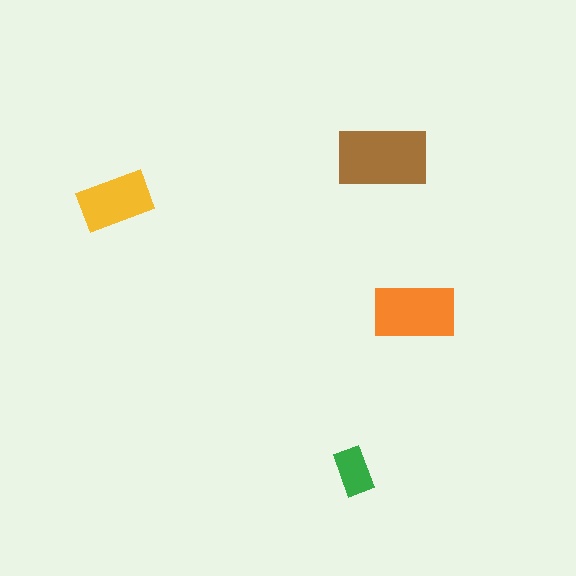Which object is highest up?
The brown rectangle is topmost.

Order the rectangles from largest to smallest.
the brown one, the orange one, the yellow one, the green one.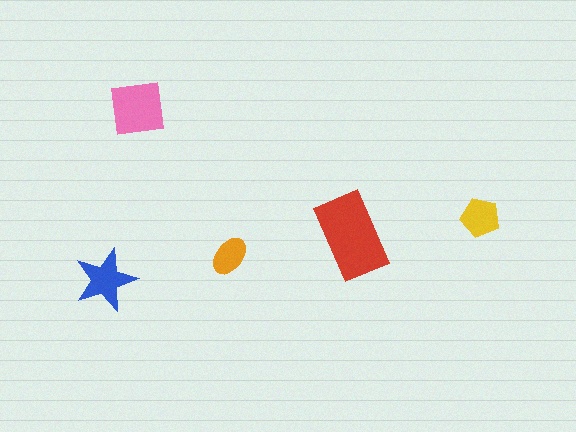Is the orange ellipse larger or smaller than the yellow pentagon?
Smaller.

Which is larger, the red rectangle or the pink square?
The red rectangle.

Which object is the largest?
The red rectangle.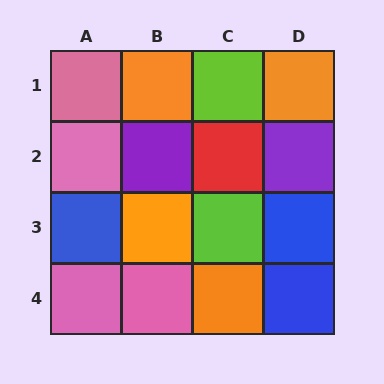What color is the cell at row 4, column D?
Blue.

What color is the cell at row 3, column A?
Blue.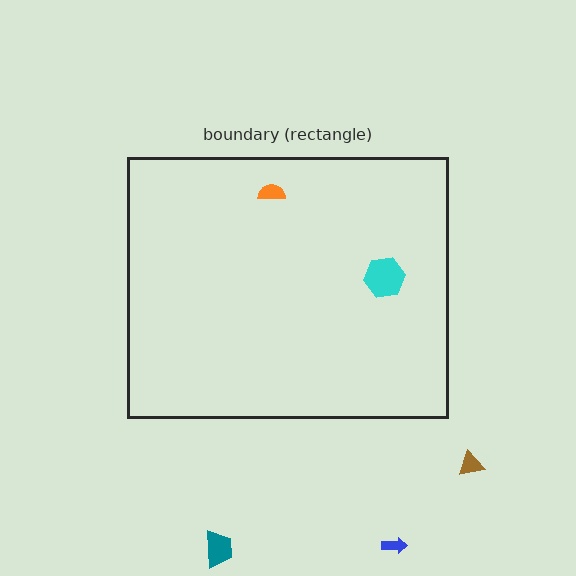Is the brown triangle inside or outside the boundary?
Outside.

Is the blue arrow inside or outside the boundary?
Outside.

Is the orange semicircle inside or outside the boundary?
Inside.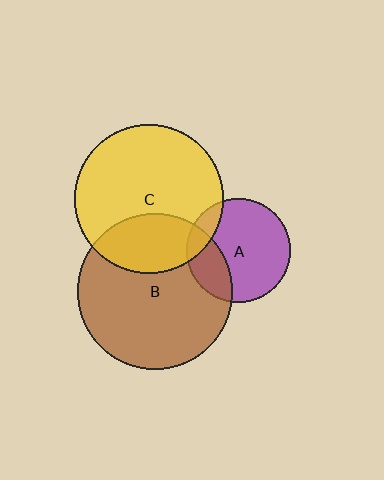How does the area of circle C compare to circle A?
Approximately 2.1 times.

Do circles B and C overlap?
Yes.